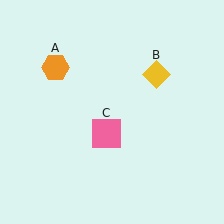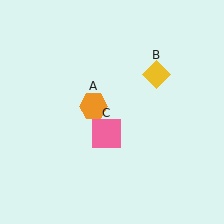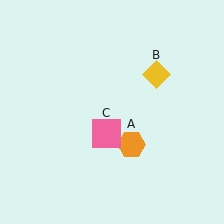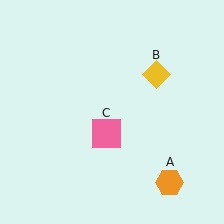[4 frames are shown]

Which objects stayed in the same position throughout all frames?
Yellow diamond (object B) and pink square (object C) remained stationary.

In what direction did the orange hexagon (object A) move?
The orange hexagon (object A) moved down and to the right.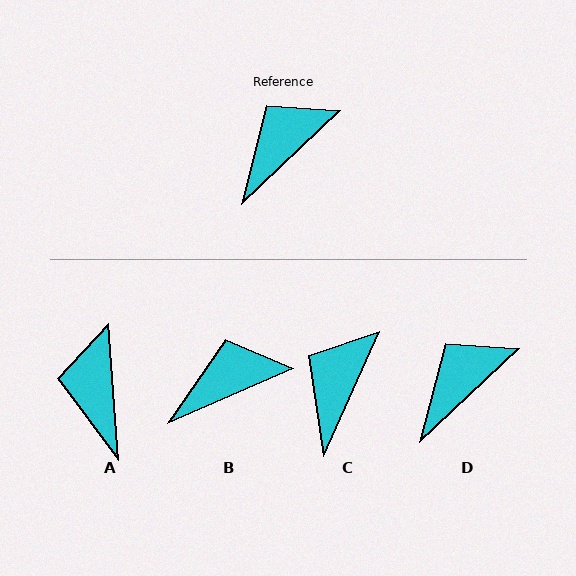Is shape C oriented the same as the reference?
No, it is off by about 23 degrees.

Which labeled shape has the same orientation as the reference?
D.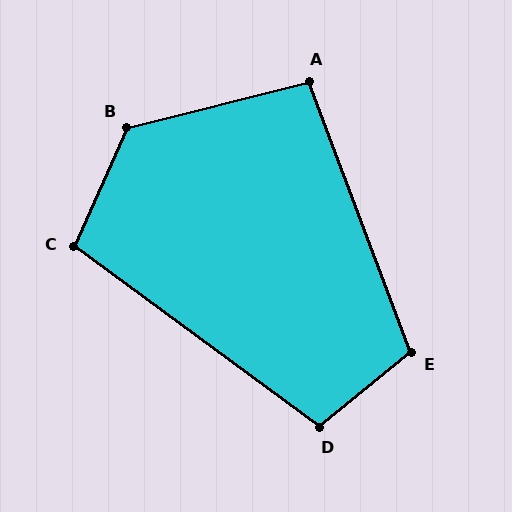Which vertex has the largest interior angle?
B, at approximately 128 degrees.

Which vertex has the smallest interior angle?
A, at approximately 96 degrees.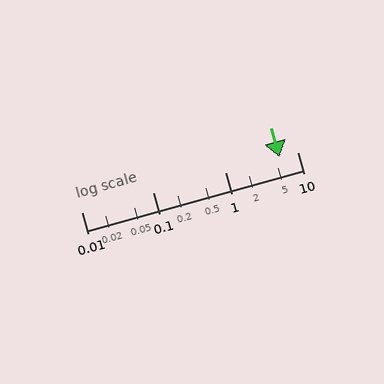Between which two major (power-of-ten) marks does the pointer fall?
The pointer is between 1 and 10.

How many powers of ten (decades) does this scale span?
The scale spans 3 decades, from 0.01 to 10.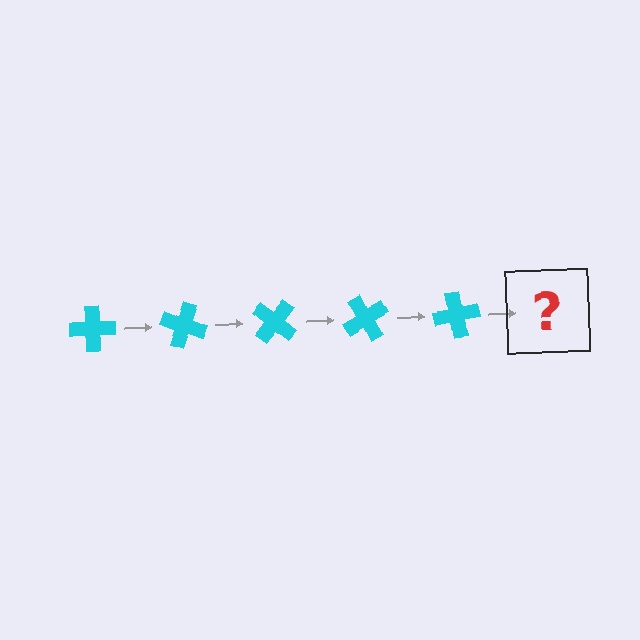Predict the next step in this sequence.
The next step is a cyan cross rotated 100 degrees.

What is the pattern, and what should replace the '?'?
The pattern is that the cross rotates 20 degrees each step. The '?' should be a cyan cross rotated 100 degrees.